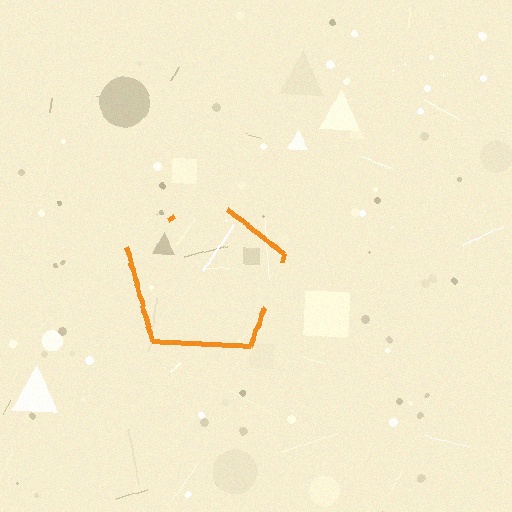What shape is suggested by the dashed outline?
The dashed outline suggests a pentagon.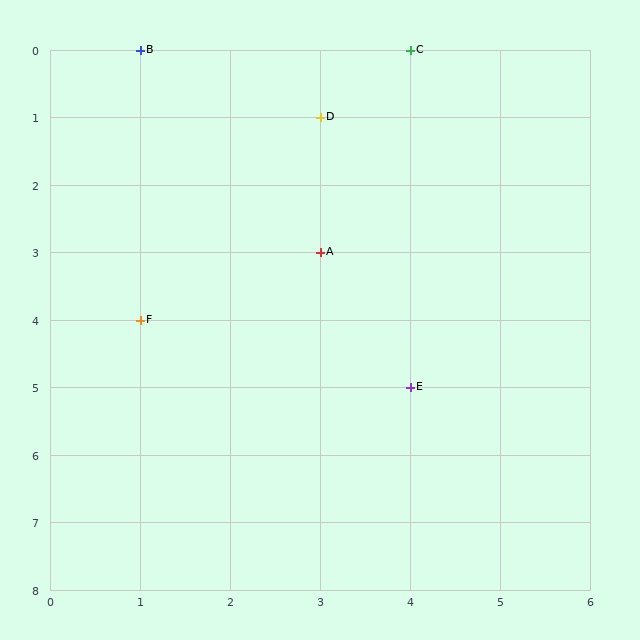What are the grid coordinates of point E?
Point E is at grid coordinates (4, 5).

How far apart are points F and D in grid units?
Points F and D are 2 columns and 3 rows apart (about 3.6 grid units diagonally).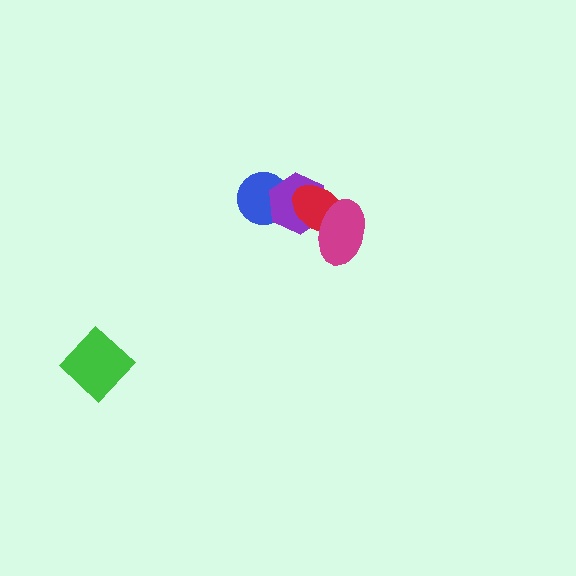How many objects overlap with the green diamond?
0 objects overlap with the green diamond.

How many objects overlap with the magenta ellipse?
2 objects overlap with the magenta ellipse.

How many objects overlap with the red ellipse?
2 objects overlap with the red ellipse.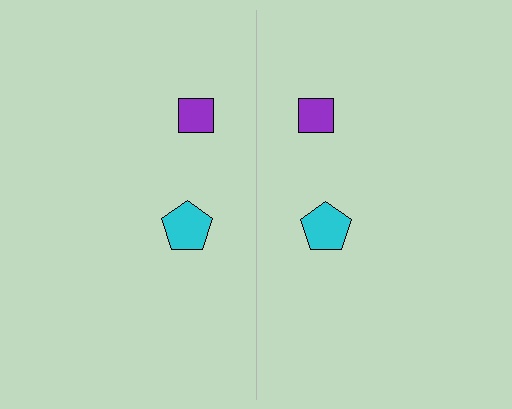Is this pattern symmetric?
Yes, this pattern has bilateral (reflection) symmetry.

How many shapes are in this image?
There are 4 shapes in this image.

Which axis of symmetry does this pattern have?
The pattern has a vertical axis of symmetry running through the center of the image.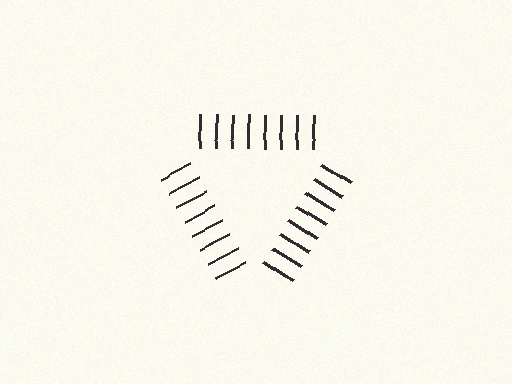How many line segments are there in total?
24 — 8 along each of the 3 edges.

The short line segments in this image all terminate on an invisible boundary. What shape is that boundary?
An illusory triangle — the line segments terminate on its edges but no continuous stroke is drawn.